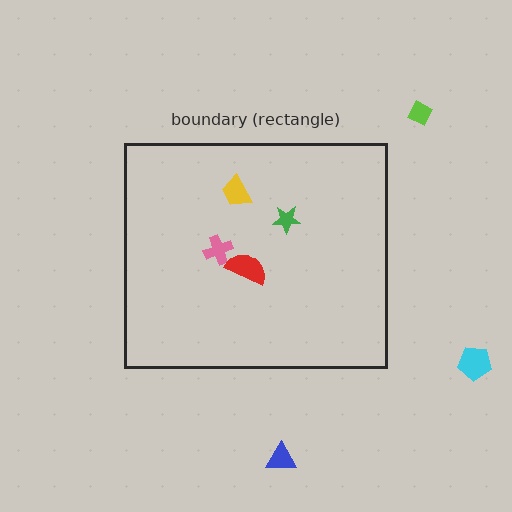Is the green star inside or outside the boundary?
Inside.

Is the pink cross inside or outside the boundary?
Inside.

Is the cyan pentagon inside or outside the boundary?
Outside.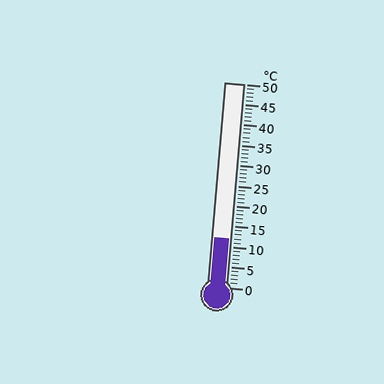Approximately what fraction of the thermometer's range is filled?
The thermometer is filled to approximately 25% of its range.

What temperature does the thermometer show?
The thermometer shows approximately 12°C.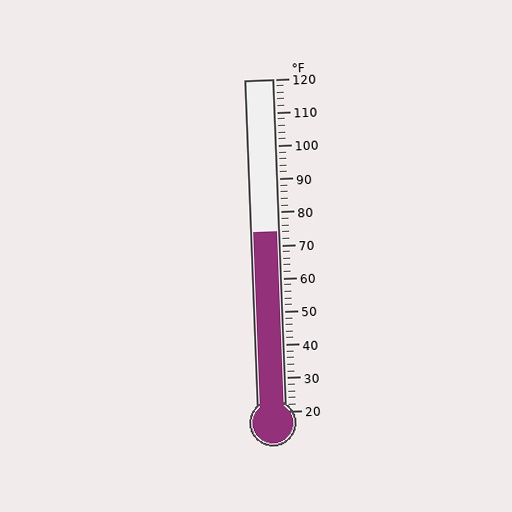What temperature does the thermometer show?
The thermometer shows approximately 74°F.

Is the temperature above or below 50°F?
The temperature is above 50°F.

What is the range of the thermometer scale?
The thermometer scale ranges from 20°F to 120°F.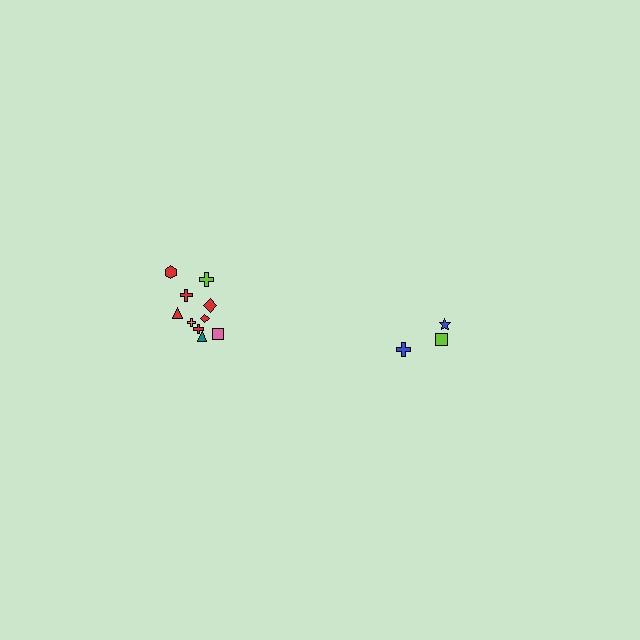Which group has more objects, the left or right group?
The left group.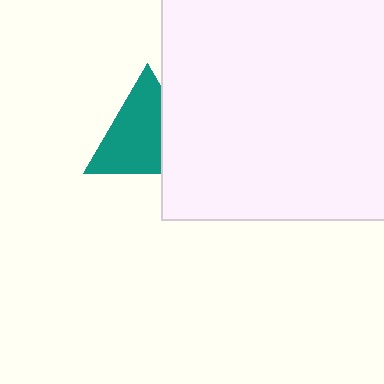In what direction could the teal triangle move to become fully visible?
The teal triangle could move left. That would shift it out from behind the white square entirely.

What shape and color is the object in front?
The object in front is a white square.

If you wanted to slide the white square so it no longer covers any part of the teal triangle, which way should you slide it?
Slide it right — that is the most direct way to separate the two shapes.